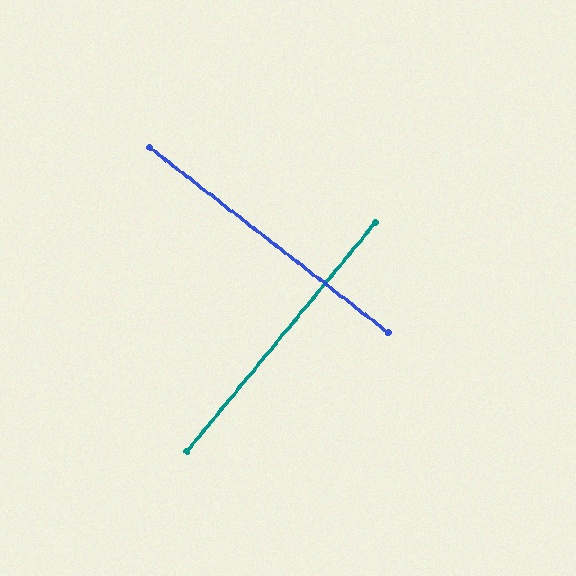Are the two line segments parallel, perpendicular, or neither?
Perpendicular — they meet at approximately 88°.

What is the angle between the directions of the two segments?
Approximately 88 degrees.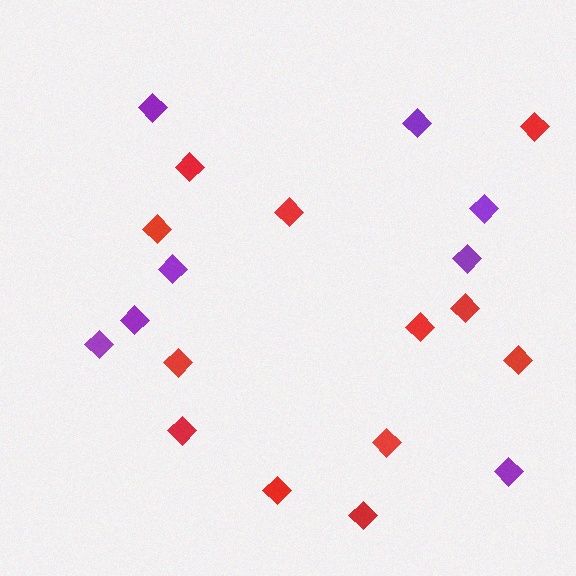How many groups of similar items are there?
There are 2 groups: one group of red diamonds (12) and one group of purple diamonds (8).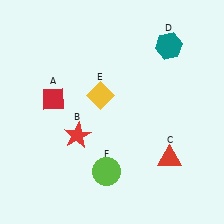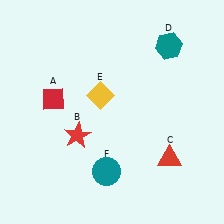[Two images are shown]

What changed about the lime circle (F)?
In Image 1, F is lime. In Image 2, it changed to teal.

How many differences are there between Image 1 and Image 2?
There is 1 difference between the two images.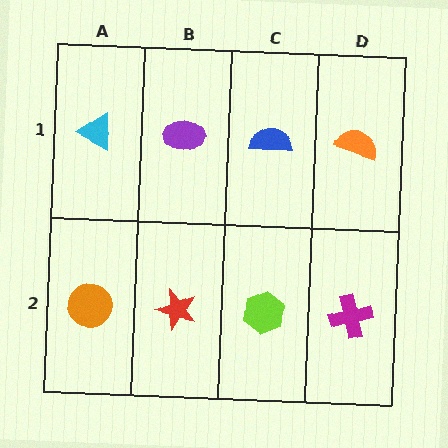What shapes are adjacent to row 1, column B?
A red star (row 2, column B), a cyan triangle (row 1, column A), a blue semicircle (row 1, column C).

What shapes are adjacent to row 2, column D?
An orange semicircle (row 1, column D), a lime hexagon (row 2, column C).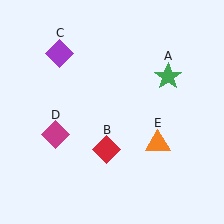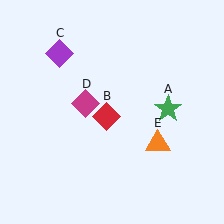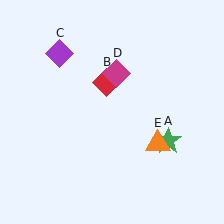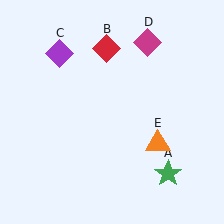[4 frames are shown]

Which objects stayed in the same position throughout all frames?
Purple diamond (object C) and orange triangle (object E) remained stationary.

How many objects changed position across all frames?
3 objects changed position: green star (object A), red diamond (object B), magenta diamond (object D).